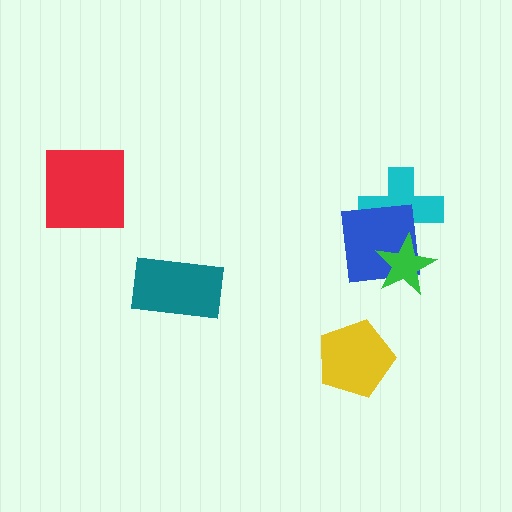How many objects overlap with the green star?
2 objects overlap with the green star.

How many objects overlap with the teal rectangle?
0 objects overlap with the teal rectangle.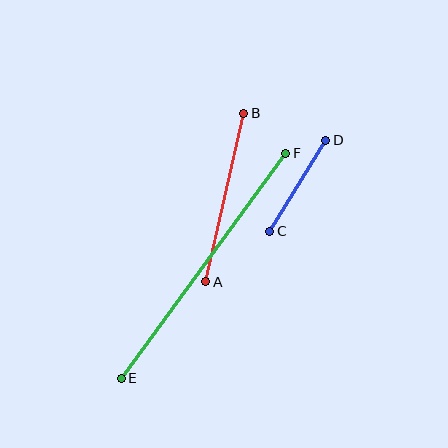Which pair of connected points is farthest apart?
Points E and F are farthest apart.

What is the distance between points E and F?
The distance is approximately 279 pixels.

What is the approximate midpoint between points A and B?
The midpoint is at approximately (225, 198) pixels.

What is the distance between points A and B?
The distance is approximately 173 pixels.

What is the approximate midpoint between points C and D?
The midpoint is at approximately (298, 186) pixels.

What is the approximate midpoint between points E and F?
The midpoint is at approximately (203, 266) pixels.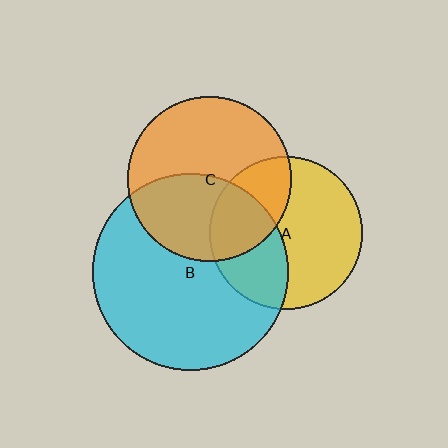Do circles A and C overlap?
Yes.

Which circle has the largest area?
Circle B (cyan).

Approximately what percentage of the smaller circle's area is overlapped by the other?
Approximately 30%.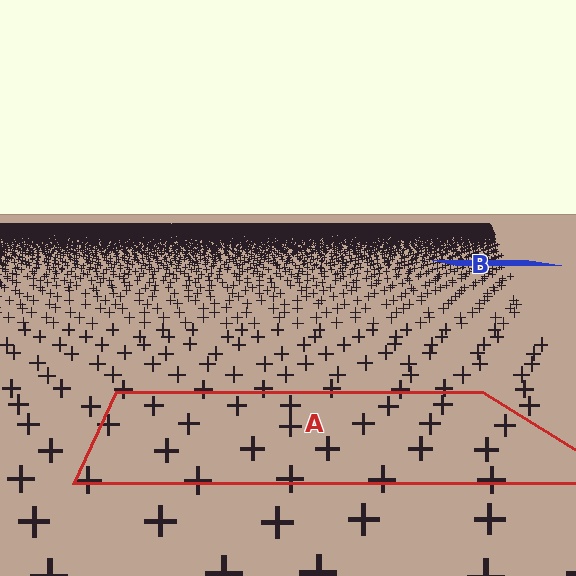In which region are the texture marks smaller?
The texture marks are smaller in region B, because it is farther away.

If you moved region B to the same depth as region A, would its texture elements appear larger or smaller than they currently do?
They would appear larger. At a closer depth, the same texture elements are projected at a bigger on-screen size.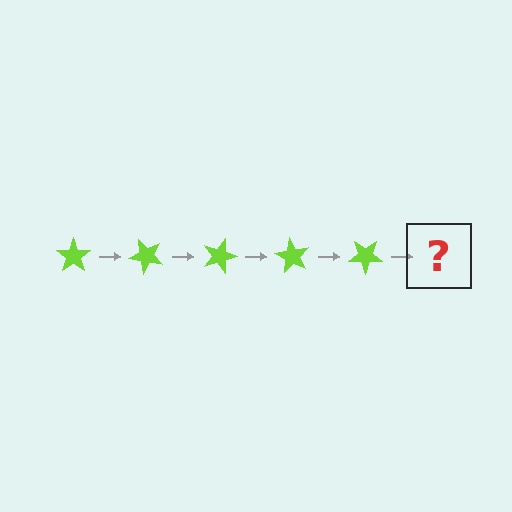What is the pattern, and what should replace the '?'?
The pattern is that the star rotates 45 degrees each step. The '?' should be a lime star rotated 225 degrees.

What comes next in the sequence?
The next element should be a lime star rotated 225 degrees.